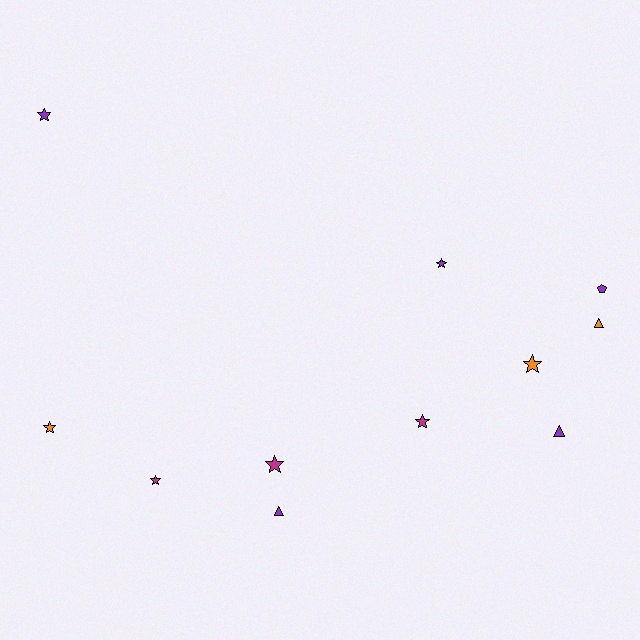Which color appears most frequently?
Purple, with 5 objects.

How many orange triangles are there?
There is 1 orange triangle.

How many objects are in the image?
There are 11 objects.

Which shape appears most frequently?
Star, with 7 objects.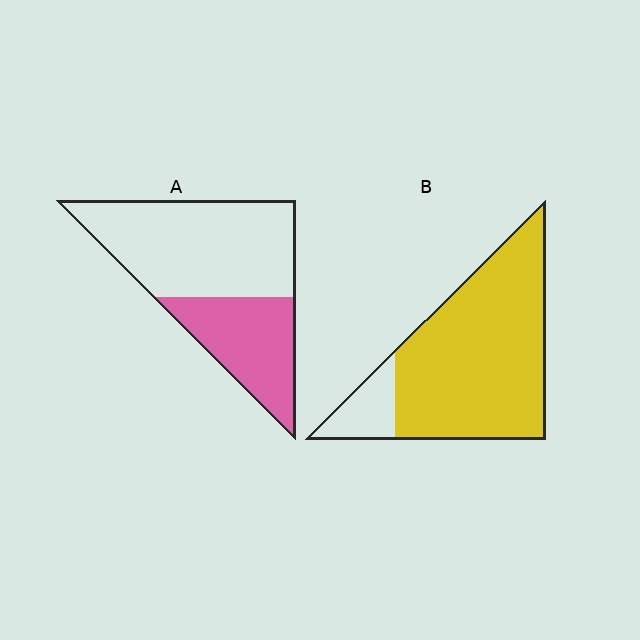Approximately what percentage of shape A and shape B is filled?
A is approximately 35% and B is approximately 85%.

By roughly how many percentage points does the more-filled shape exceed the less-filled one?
By roughly 50 percentage points (B over A).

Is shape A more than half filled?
No.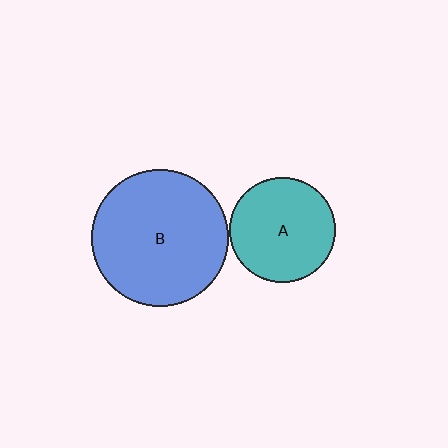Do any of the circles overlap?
No, none of the circles overlap.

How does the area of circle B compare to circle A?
Approximately 1.7 times.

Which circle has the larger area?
Circle B (blue).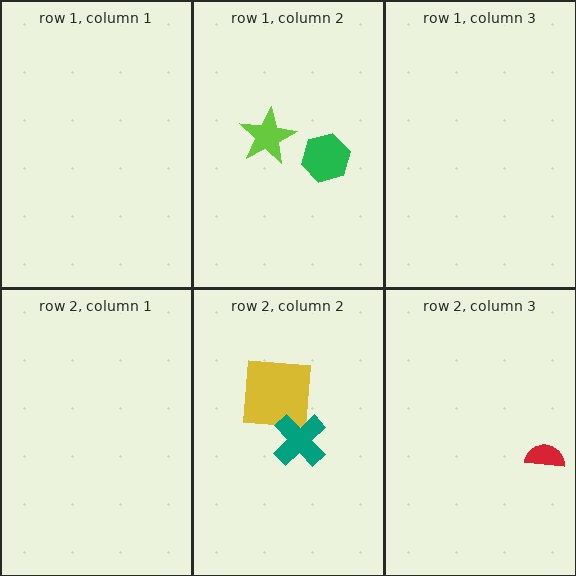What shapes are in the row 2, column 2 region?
The yellow square, the teal cross.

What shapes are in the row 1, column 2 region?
The green hexagon, the lime star.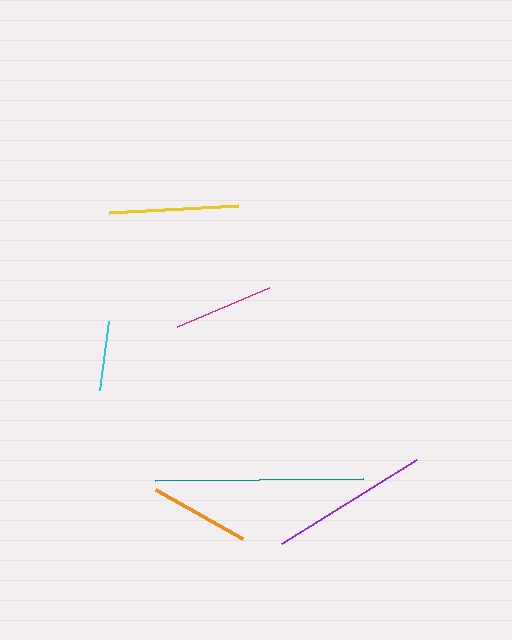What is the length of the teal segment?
The teal segment is approximately 208 pixels long.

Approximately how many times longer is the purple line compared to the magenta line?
The purple line is approximately 1.6 times the length of the magenta line.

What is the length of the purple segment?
The purple segment is approximately 159 pixels long.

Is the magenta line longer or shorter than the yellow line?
The yellow line is longer than the magenta line.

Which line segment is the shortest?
The cyan line is the shortest at approximately 70 pixels.